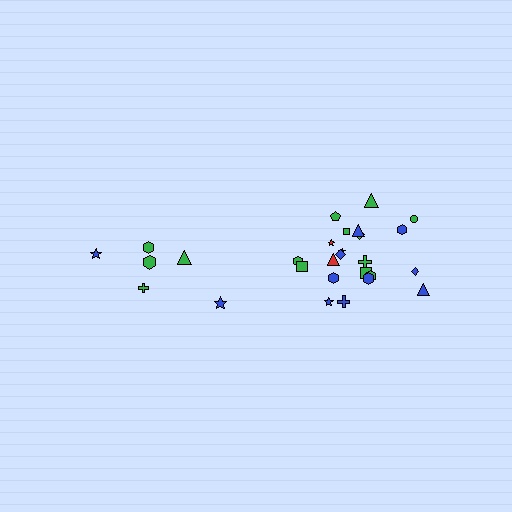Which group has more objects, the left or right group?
The right group.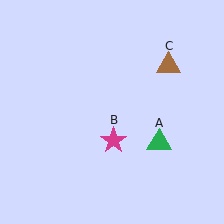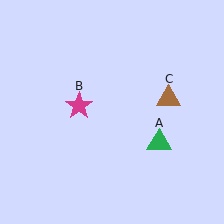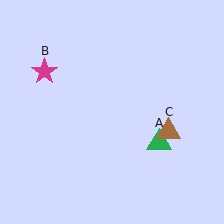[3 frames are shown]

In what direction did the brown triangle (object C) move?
The brown triangle (object C) moved down.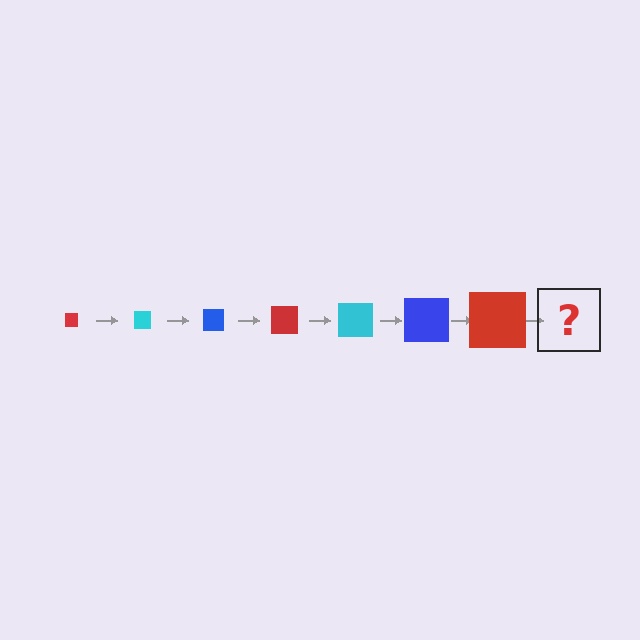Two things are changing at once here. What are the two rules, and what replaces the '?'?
The two rules are that the square grows larger each step and the color cycles through red, cyan, and blue. The '?' should be a cyan square, larger than the previous one.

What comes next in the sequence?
The next element should be a cyan square, larger than the previous one.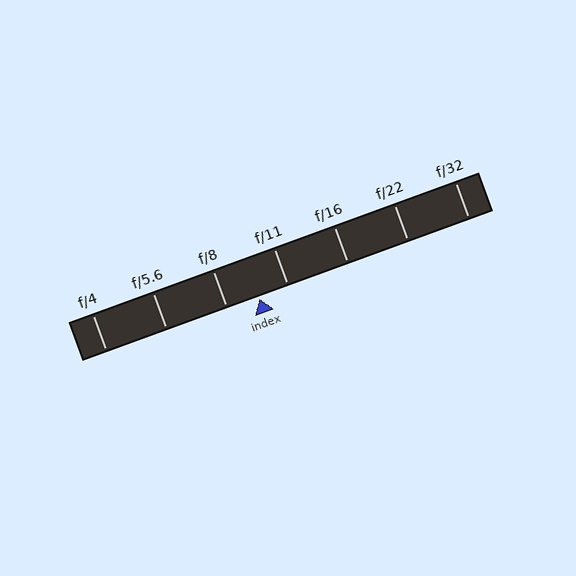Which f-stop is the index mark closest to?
The index mark is closest to f/11.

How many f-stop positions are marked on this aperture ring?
There are 7 f-stop positions marked.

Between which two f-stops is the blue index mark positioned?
The index mark is between f/8 and f/11.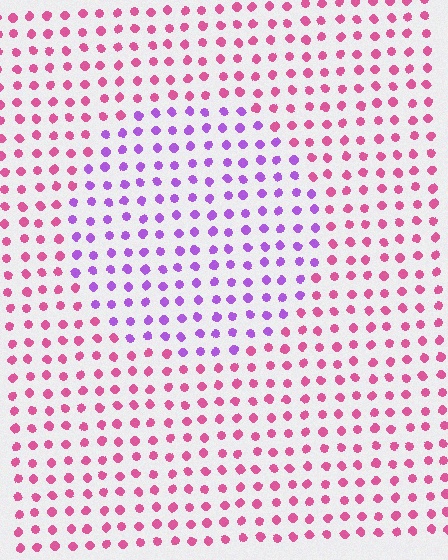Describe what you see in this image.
The image is filled with small pink elements in a uniform arrangement. A circle-shaped region is visible where the elements are tinted to a slightly different hue, forming a subtle color boundary.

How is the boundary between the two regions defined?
The boundary is defined purely by a slight shift in hue (about 50 degrees). Spacing, size, and orientation are identical on both sides.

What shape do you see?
I see a circle.